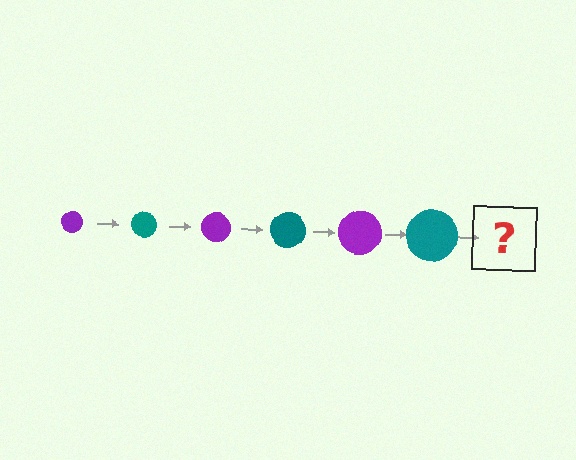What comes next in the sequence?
The next element should be a purple circle, larger than the previous one.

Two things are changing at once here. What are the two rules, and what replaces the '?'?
The two rules are that the circle grows larger each step and the color cycles through purple and teal. The '?' should be a purple circle, larger than the previous one.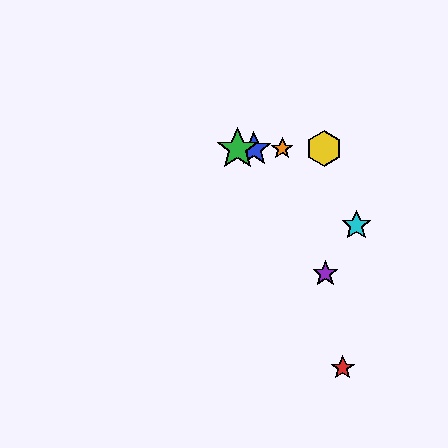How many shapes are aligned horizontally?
4 shapes (the blue star, the green star, the yellow hexagon, the orange star) are aligned horizontally.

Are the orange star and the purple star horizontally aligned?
No, the orange star is at y≈149 and the purple star is at y≈274.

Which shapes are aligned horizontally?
The blue star, the green star, the yellow hexagon, the orange star are aligned horizontally.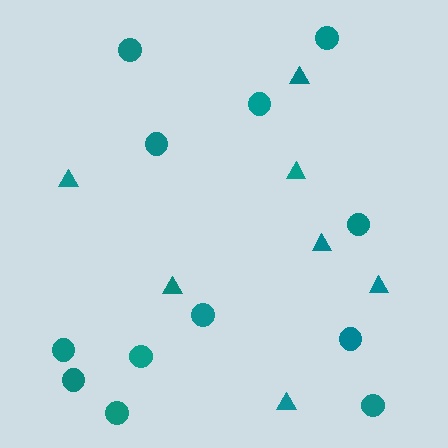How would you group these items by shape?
There are 2 groups: one group of triangles (7) and one group of circles (12).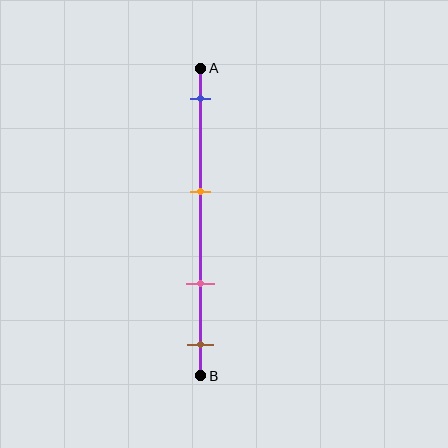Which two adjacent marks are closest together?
The pink and brown marks are the closest adjacent pair.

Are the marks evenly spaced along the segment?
No, the marks are not evenly spaced.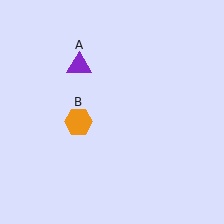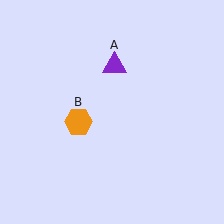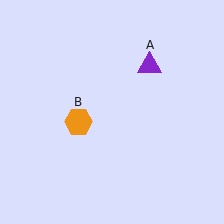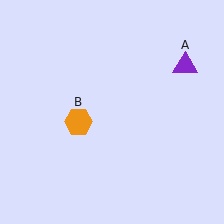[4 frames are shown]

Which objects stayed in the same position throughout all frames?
Orange hexagon (object B) remained stationary.